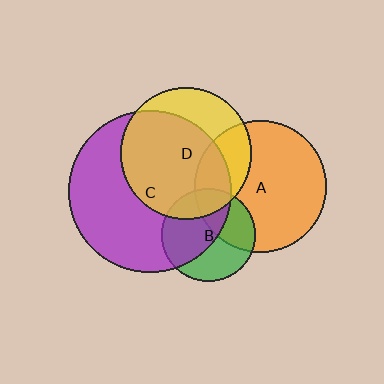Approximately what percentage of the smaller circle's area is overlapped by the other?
Approximately 25%.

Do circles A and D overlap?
Yes.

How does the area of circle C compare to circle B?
Approximately 3.0 times.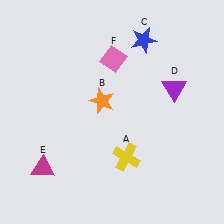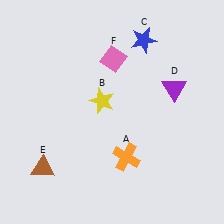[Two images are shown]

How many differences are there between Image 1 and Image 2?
There are 3 differences between the two images.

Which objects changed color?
A changed from yellow to orange. B changed from orange to yellow. E changed from magenta to brown.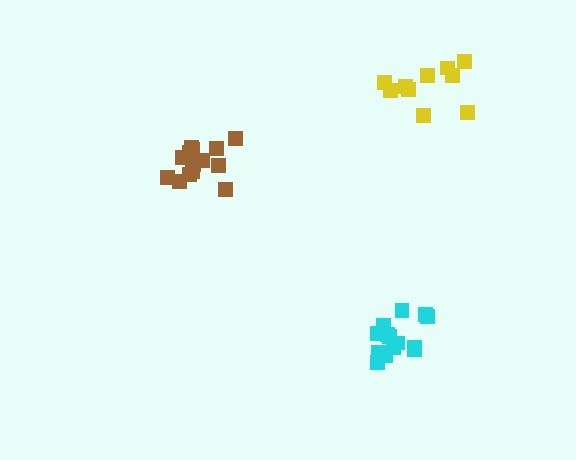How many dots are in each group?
Group 1: 14 dots, Group 2: 14 dots, Group 3: 10 dots (38 total).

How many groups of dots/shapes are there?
There are 3 groups.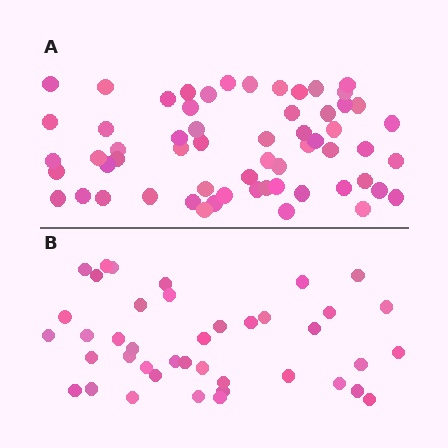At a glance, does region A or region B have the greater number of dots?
Region A (the top region) has more dots.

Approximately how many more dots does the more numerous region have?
Region A has approximately 20 more dots than region B.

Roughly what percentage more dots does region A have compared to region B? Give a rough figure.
About 45% more.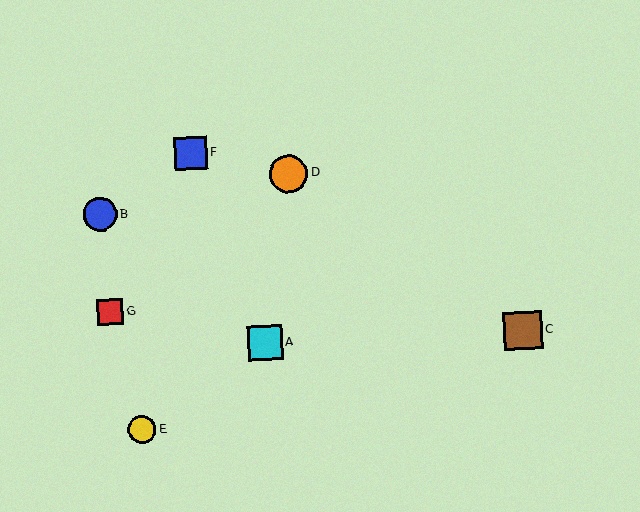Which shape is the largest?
The brown square (labeled C) is the largest.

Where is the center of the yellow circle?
The center of the yellow circle is at (142, 430).